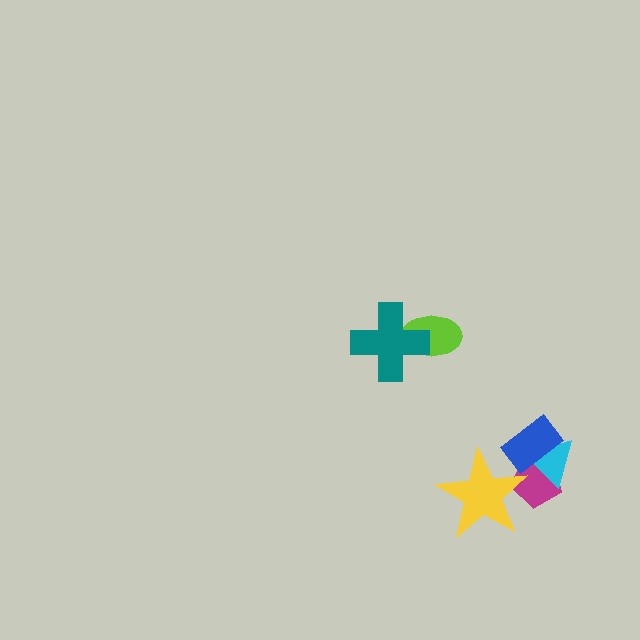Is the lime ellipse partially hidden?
Yes, it is partially covered by another shape.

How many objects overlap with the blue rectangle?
2 objects overlap with the blue rectangle.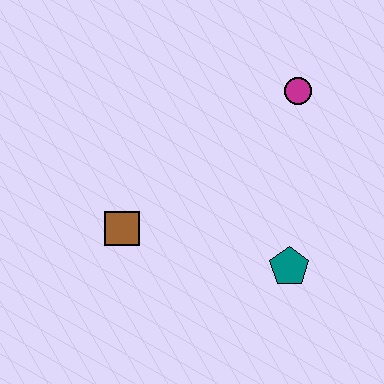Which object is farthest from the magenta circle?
The brown square is farthest from the magenta circle.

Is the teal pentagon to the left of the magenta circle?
Yes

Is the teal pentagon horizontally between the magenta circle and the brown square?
Yes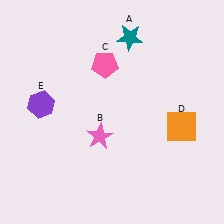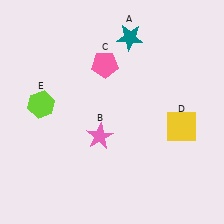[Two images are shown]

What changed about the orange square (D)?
In Image 1, D is orange. In Image 2, it changed to yellow.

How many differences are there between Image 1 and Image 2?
There are 2 differences between the two images.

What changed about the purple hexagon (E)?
In Image 1, E is purple. In Image 2, it changed to lime.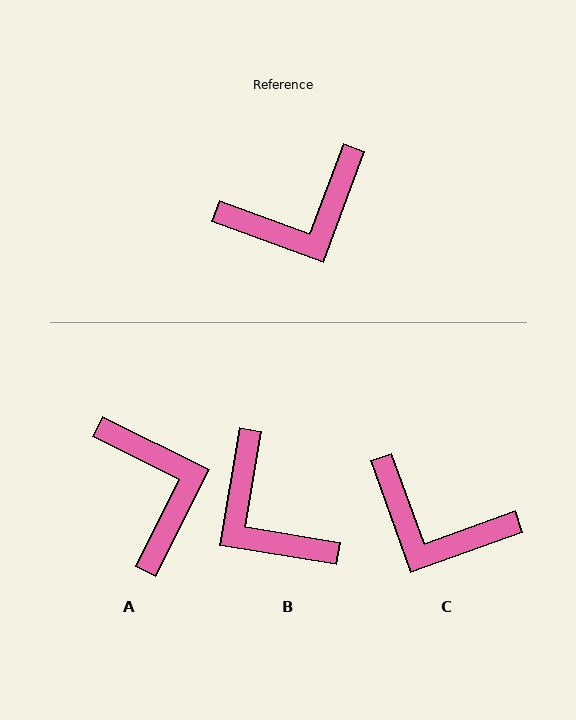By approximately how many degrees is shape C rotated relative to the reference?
Approximately 50 degrees clockwise.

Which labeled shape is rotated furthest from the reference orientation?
A, about 84 degrees away.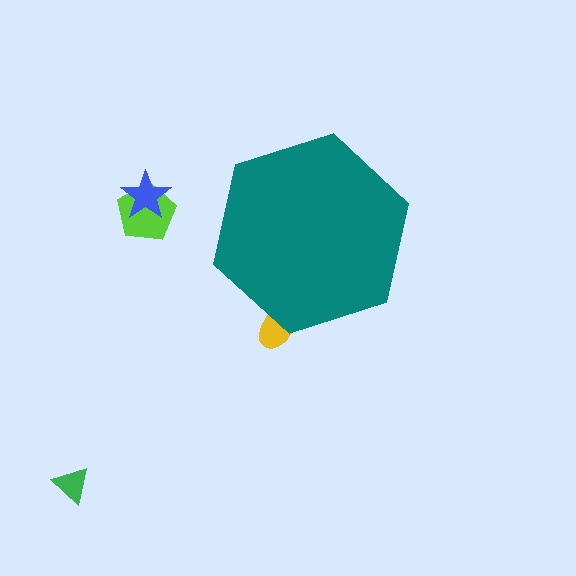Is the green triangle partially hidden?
No, the green triangle is fully visible.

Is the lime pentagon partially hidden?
No, the lime pentagon is fully visible.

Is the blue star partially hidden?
No, the blue star is fully visible.